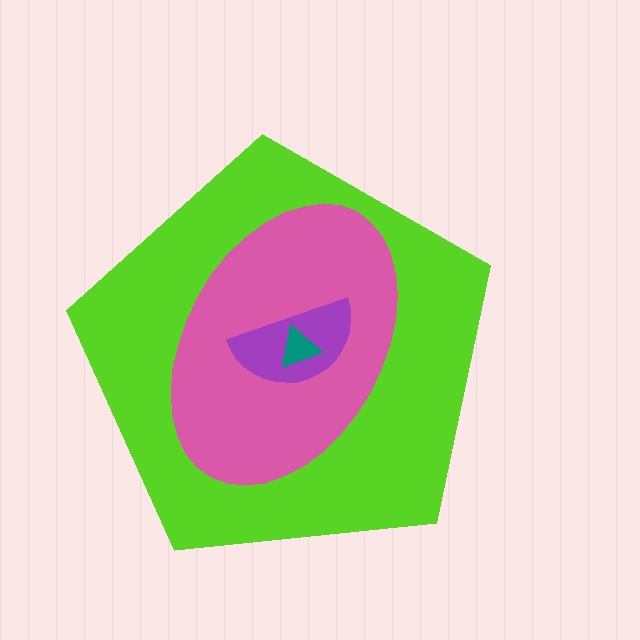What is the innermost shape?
The teal triangle.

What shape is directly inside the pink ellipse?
The purple semicircle.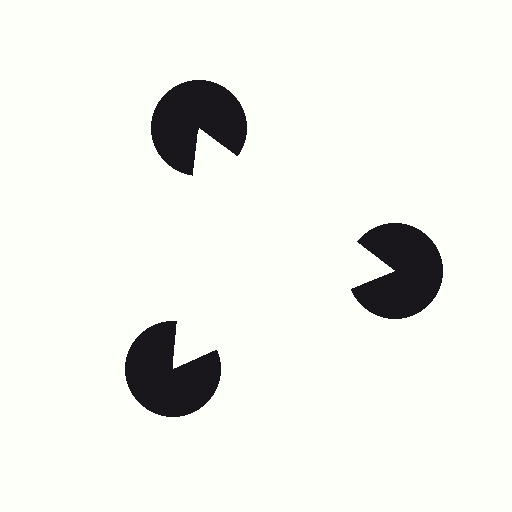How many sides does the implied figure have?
3 sides.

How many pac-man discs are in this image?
There are 3 — one at each vertex of the illusory triangle.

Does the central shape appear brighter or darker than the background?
It typically appears slightly brighter than the background, even though no actual brightness change is drawn.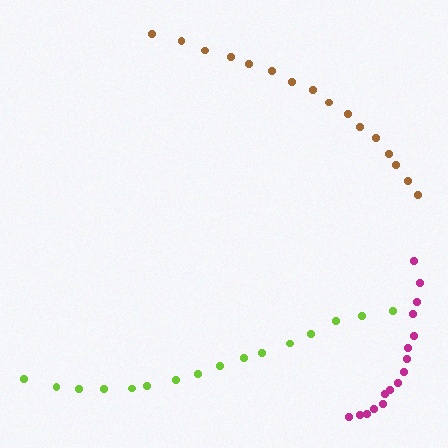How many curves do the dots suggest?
There are 3 distinct paths.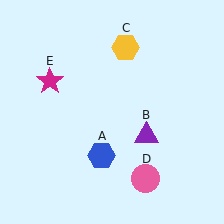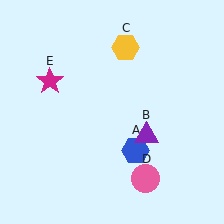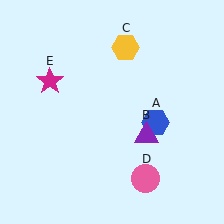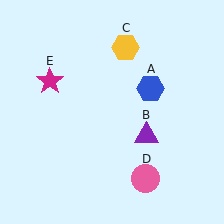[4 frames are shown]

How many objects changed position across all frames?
1 object changed position: blue hexagon (object A).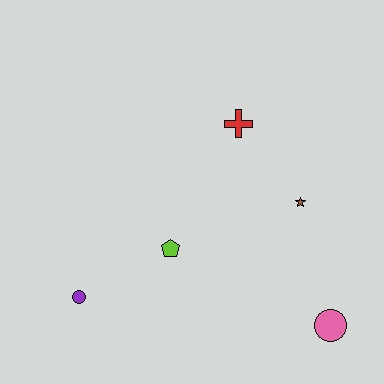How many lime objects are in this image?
There is 1 lime object.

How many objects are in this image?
There are 5 objects.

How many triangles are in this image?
There are no triangles.